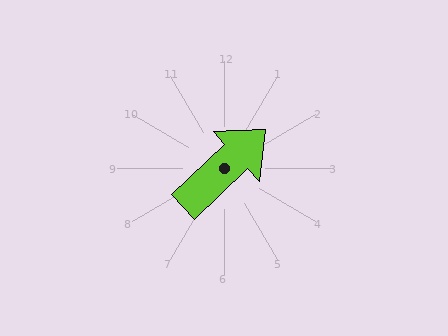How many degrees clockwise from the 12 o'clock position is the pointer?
Approximately 47 degrees.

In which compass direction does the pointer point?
Northeast.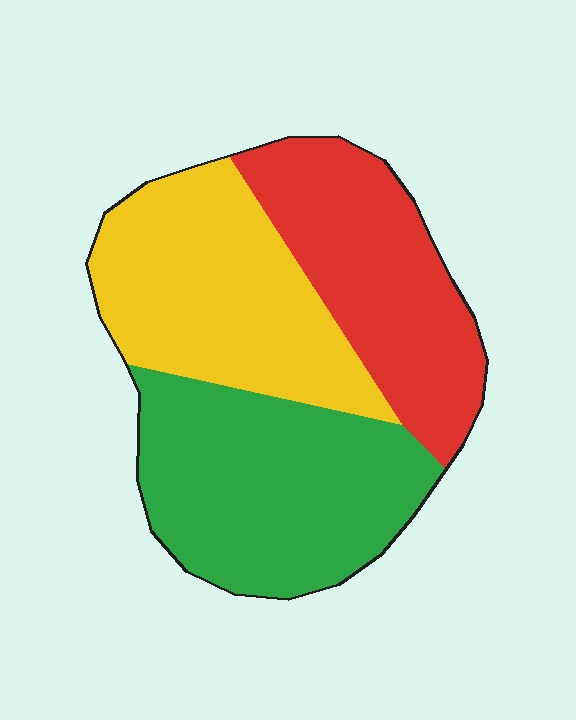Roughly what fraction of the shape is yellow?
Yellow covers roughly 35% of the shape.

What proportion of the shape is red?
Red takes up between a sixth and a third of the shape.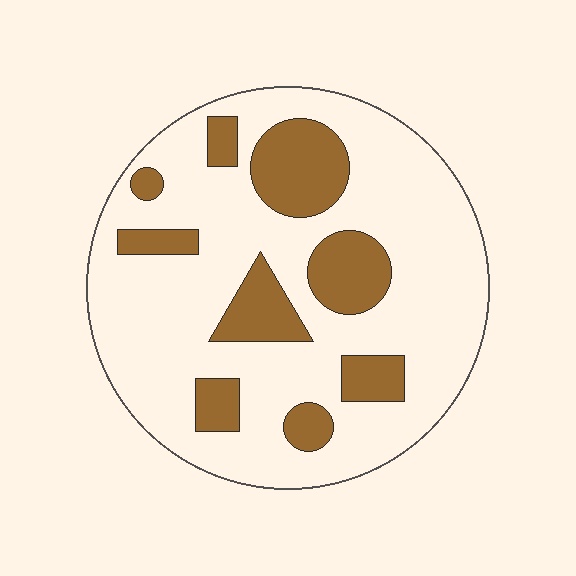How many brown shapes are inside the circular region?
9.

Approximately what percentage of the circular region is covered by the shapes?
Approximately 25%.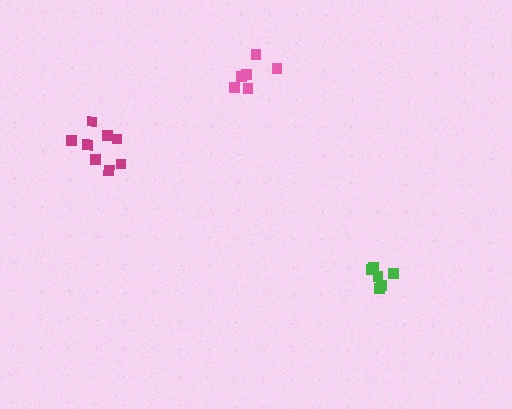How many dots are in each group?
Group 1: 6 dots, Group 2: 8 dots, Group 3: 6 dots (20 total).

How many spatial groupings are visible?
There are 3 spatial groupings.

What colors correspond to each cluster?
The clusters are colored: green, magenta, pink.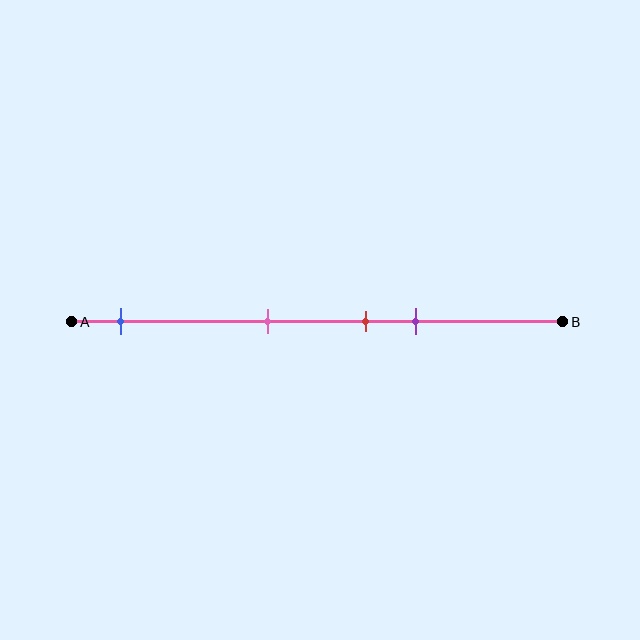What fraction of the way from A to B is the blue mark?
The blue mark is approximately 10% (0.1) of the way from A to B.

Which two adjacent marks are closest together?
The red and purple marks are the closest adjacent pair.